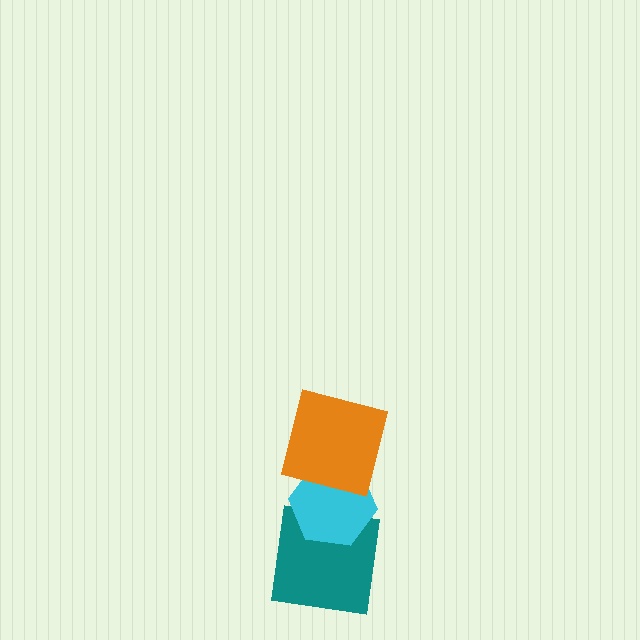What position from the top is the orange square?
The orange square is 1st from the top.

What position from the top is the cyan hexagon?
The cyan hexagon is 2nd from the top.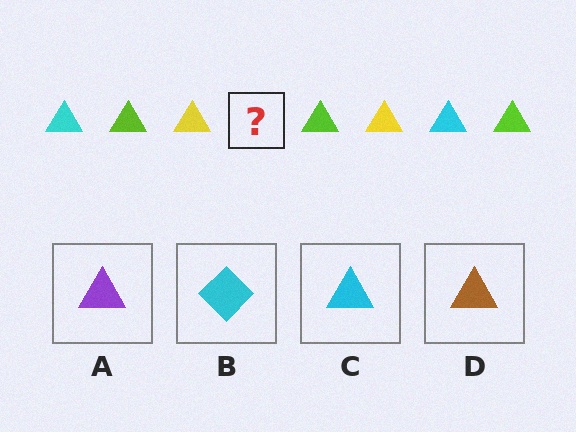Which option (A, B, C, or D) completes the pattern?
C.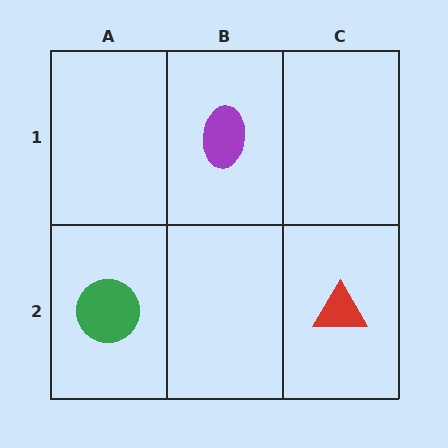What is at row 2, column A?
A green circle.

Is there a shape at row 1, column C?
No, that cell is empty.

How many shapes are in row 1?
1 shape.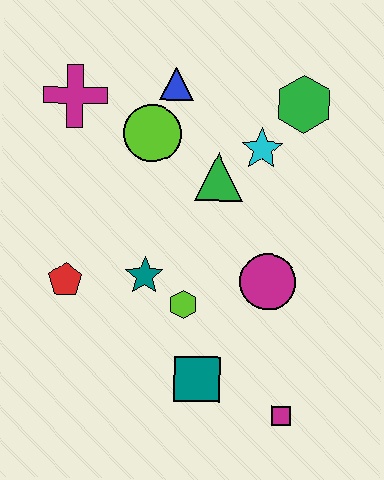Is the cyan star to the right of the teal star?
Yes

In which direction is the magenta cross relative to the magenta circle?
The magenta cross is to the left of the magenta circle.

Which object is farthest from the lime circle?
The magenta square is farthest from the lime circle.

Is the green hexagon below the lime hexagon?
No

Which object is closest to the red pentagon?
The teal star is closest to the red pentagon.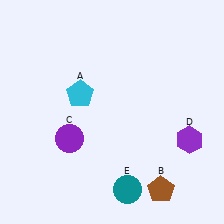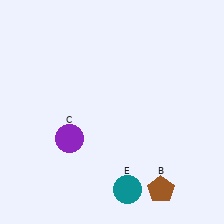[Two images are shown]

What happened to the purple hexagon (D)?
The purple hexagon (D) was removed in Image 2. It was in the bottom-right area of Image 1.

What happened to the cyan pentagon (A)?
The cyan pentagon (A) was removed in Image 2. It was in the top-left area of Image 1.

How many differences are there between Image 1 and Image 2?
There are 2 differences between the two images.